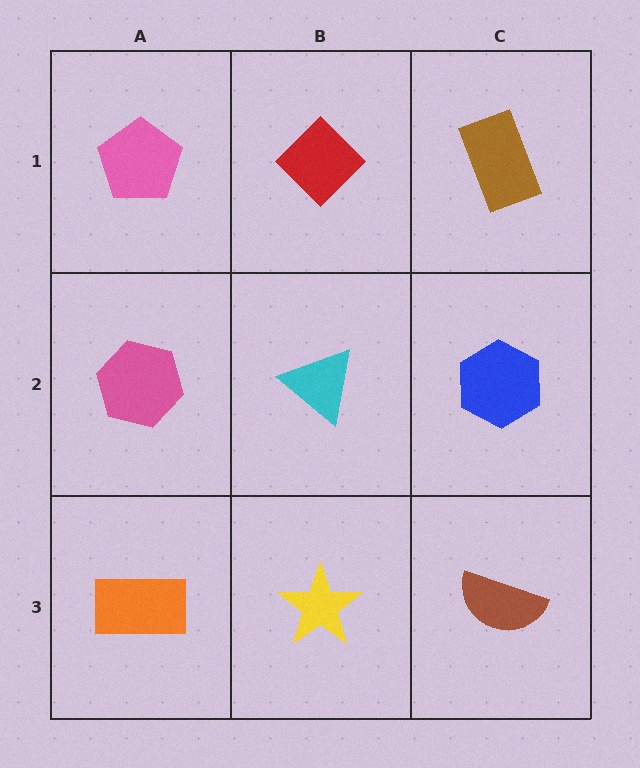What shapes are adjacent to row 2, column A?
A pink pentagon (row 1, column A), an orange rectangle (row 3, column A), a cyan triangle (row 2, column B).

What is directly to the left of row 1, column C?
A red diamond.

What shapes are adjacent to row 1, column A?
A pink hexagon (row 2, column A), a red diamond (row 1, column B).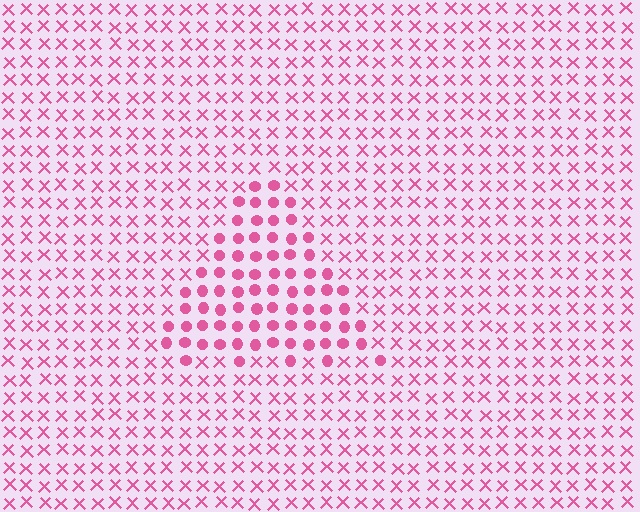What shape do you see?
I see a triangle.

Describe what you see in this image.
The image is filled with small pink elements arranged in a uniform grid. A triangle-shaped region contains circles, while the surrounding area contains X marks. The boundary is defined purely by the change in element shape.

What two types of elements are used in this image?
The image uses circles inside the triangle region and X marks outside it.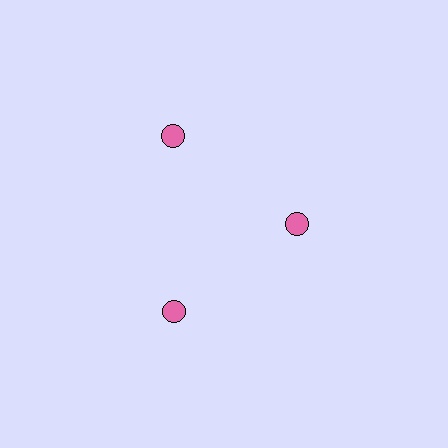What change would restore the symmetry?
The symmetry would be restored by moving it outward, back onto the ring so that all 3 circles sit at equal angles and equal distance from the center.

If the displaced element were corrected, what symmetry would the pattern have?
It would have 3-fold rotational symmetry — the pattern would map onto itself every 120 degrees.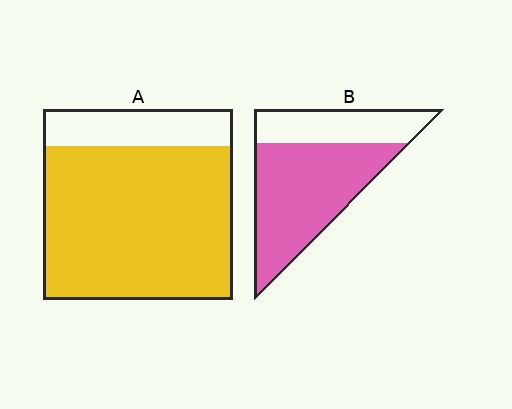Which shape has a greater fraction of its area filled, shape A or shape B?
Shape A.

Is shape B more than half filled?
Yes.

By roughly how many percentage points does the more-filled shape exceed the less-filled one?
By roughly 15 percentage points (A over B).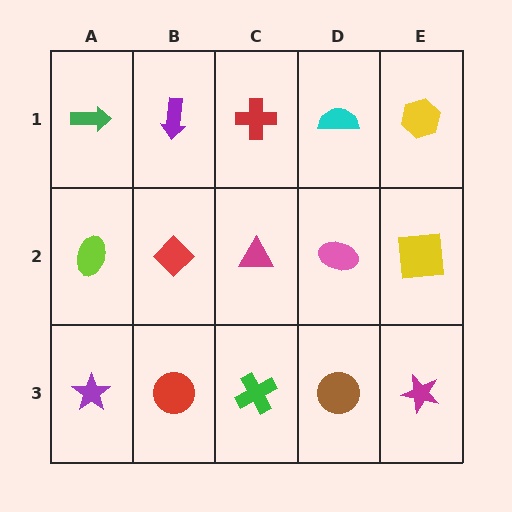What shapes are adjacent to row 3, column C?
A magenta triangle (row 2, column C), a red circle (row 3, column B), a brown circle (row 3, column D).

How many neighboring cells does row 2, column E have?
3.